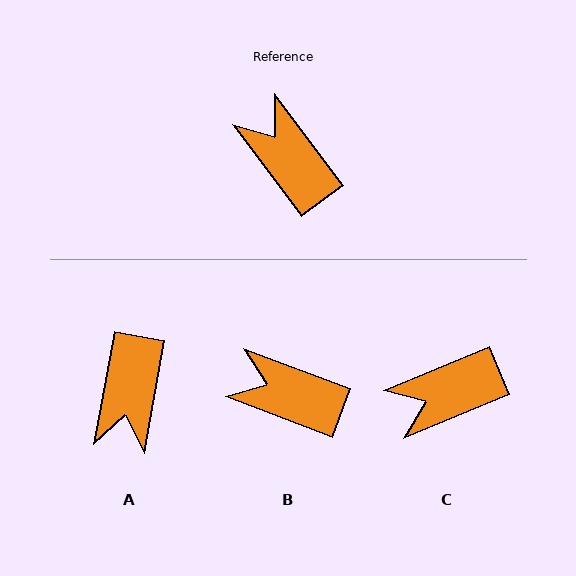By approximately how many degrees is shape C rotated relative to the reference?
Approximately 76 degrees counter-clockwise.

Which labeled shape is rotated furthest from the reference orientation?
A, about 133 degrees away.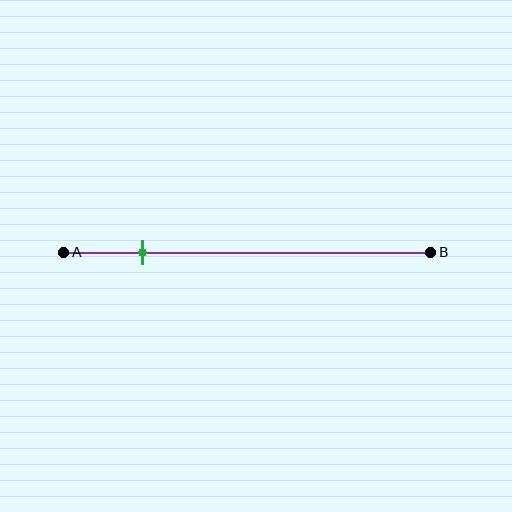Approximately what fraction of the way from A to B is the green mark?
The green mark is approximately 20% of the way from A to B.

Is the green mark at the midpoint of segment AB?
No, the mark is at about 20% from A, not at the 50% midpoint.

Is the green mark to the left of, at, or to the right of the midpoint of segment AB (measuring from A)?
The green mark is to the left of the midpoint of segment AB.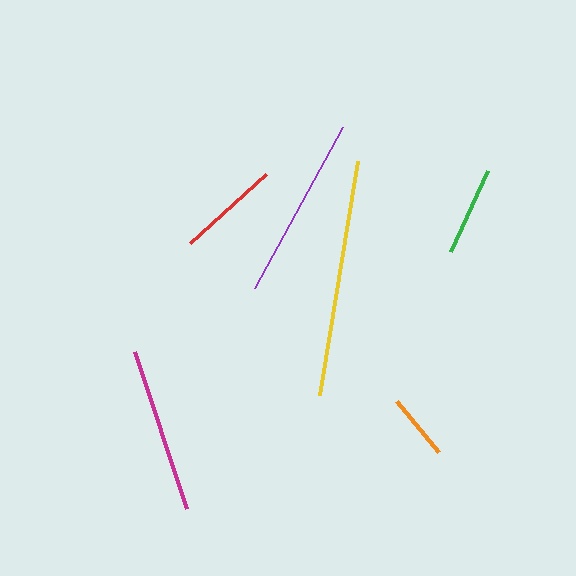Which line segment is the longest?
The yellow line is the longest at approximately 237 pixels.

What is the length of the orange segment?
The orange segment is approximately 66 pixels long.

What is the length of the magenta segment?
The magenta segment is approximately 166 pixels long.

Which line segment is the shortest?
The orange line is the shortest at approximately 66 pixels.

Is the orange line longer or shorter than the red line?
The red line is longer than the orange line.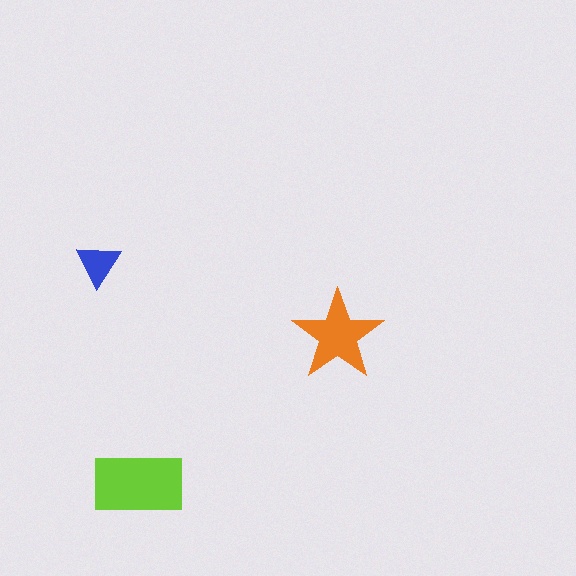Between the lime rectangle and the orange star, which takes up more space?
The lime rectangle.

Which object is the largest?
The lime rectangle.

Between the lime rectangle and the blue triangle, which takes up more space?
The lime rectangle.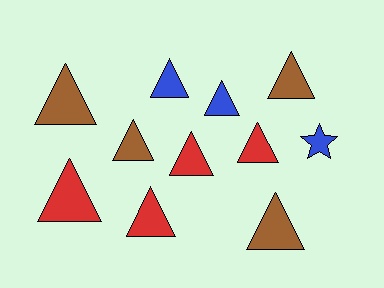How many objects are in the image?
There are 11 objects.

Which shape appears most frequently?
Triangle, with 10 objects.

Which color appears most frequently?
Red, with 4 objects.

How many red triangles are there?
There are 4 red triangles.